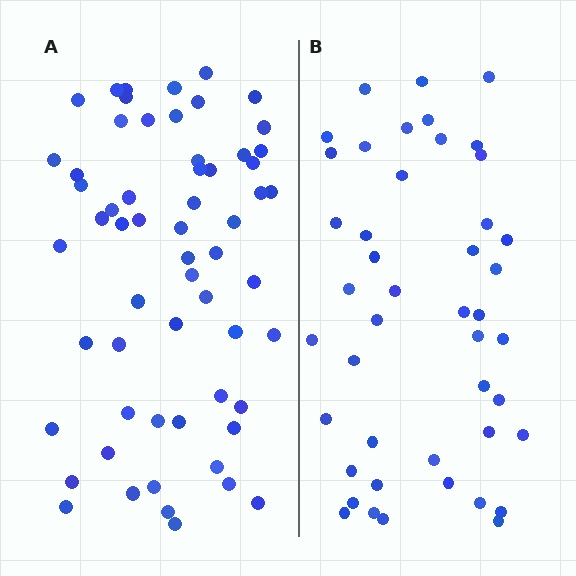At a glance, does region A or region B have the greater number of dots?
Region A (the left region) has more dots.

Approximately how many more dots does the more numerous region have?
Region A has approximately 15 more dots than region B.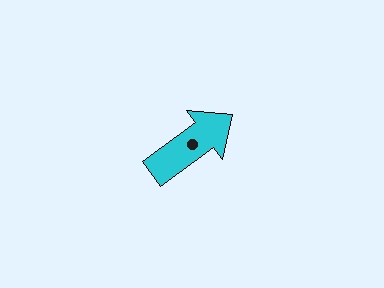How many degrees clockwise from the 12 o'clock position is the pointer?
Approximately 53 degrees.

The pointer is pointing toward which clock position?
Roughly 2 o'clock.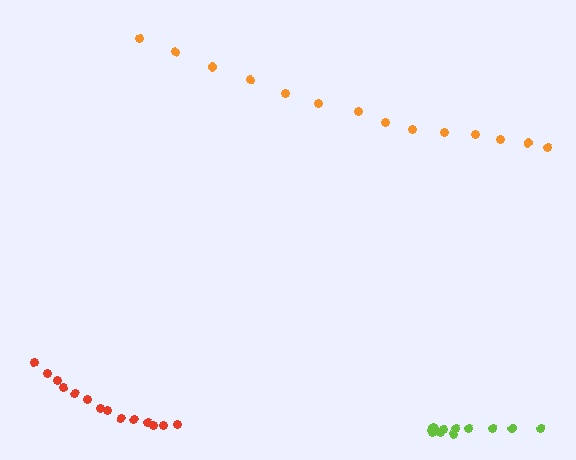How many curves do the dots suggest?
There are 3 distinct paths.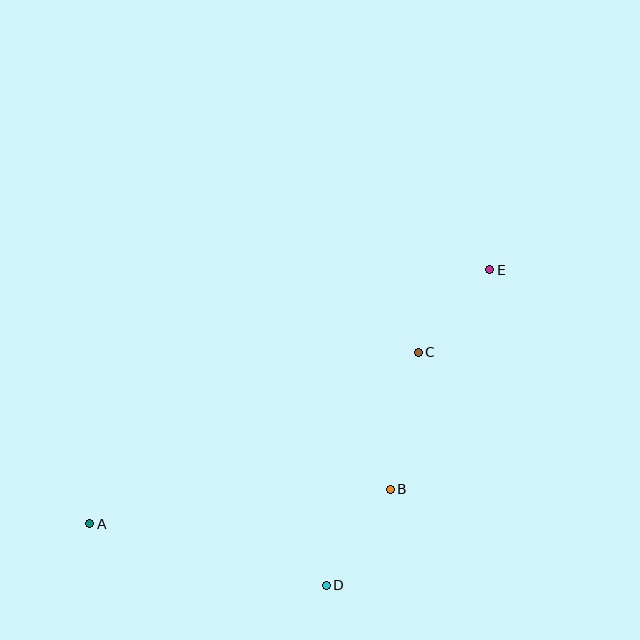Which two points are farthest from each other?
Points A and E are farthest from each other.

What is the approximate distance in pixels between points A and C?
The distance between A and C is approximately 370 pixels.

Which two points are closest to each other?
Points C and E are closest to each other.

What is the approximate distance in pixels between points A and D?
The distance between A and D is approximately 244 pixels.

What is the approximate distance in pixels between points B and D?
The distance between B and D is approximately 115 pixels.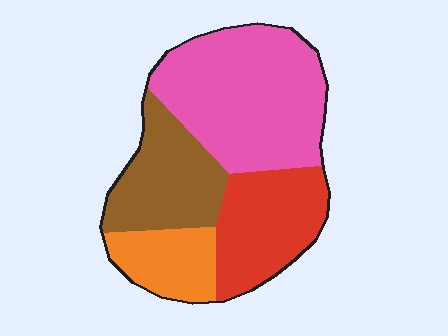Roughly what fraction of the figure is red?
Red covers around 25% of the figure.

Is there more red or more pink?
Pink.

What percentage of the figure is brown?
Brown covers around 20% of the figure.